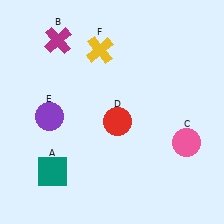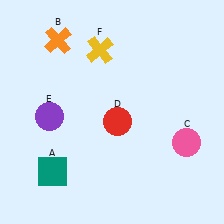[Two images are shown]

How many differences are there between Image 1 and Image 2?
There is 1 difference between the two images.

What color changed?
The cross (B) changed from magenta in Image 1 to orange in Image 2.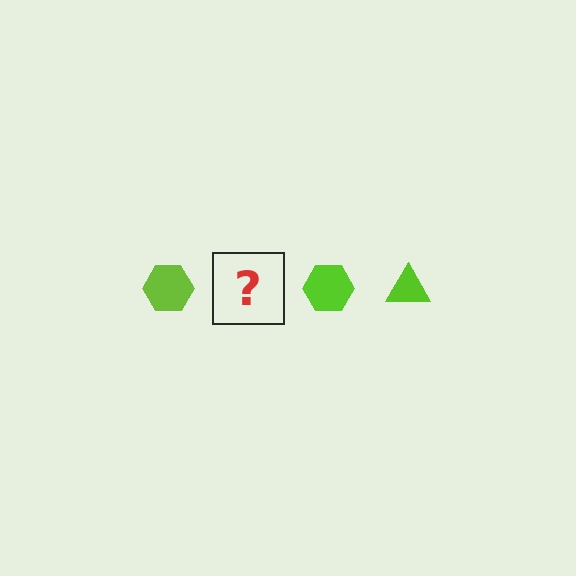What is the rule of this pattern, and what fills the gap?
The rule is that the pattern cycles through hexagon, triangle shapes in lime. The gap should be filled with a lime triangle.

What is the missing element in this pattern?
The missing element is a lime triangle.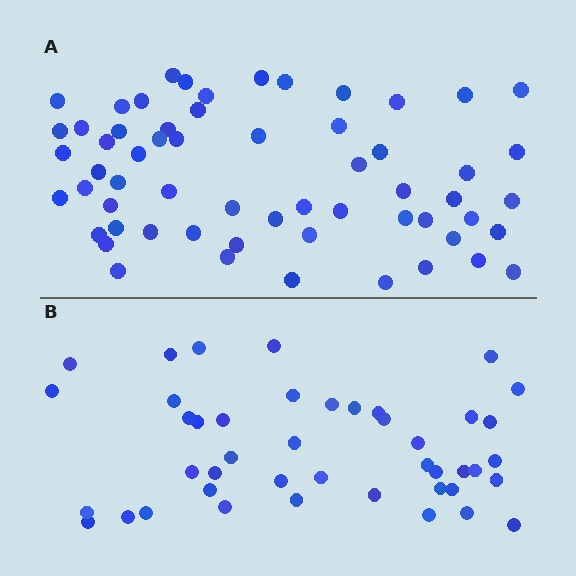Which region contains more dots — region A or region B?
Region A (the top region) has more dots.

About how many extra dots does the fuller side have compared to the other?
Region A has approximately 15 more dots than region B.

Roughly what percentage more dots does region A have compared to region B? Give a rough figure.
About 35% more.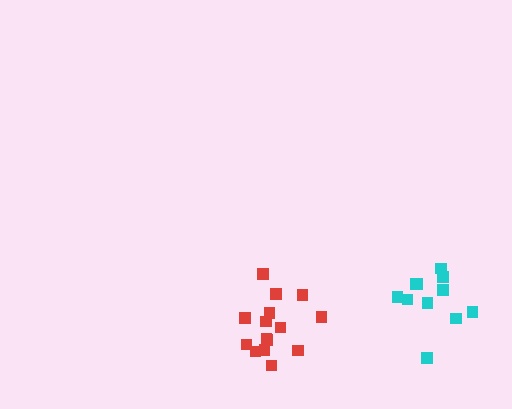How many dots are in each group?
Group 1: 15 dots, Group 2: 11 dots (26 total).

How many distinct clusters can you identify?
There are 2 distinct clusters.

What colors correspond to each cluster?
The clusters are colored: red, cyan.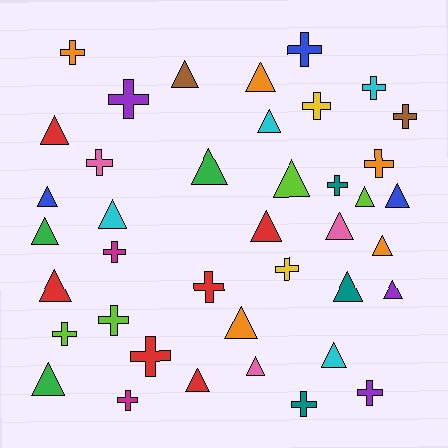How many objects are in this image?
There are 40 objects.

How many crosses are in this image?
There are 18 crosses.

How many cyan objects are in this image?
There are 4 cyan objects.